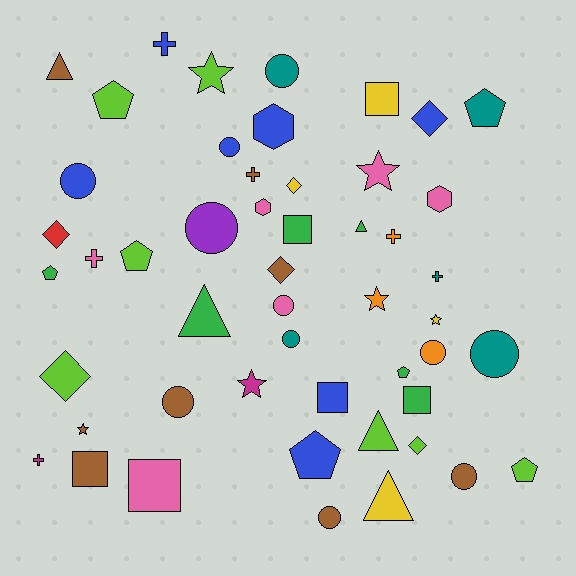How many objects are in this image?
There are 50 objects.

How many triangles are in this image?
There are 5 triangles.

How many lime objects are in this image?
There are 7 lime objects.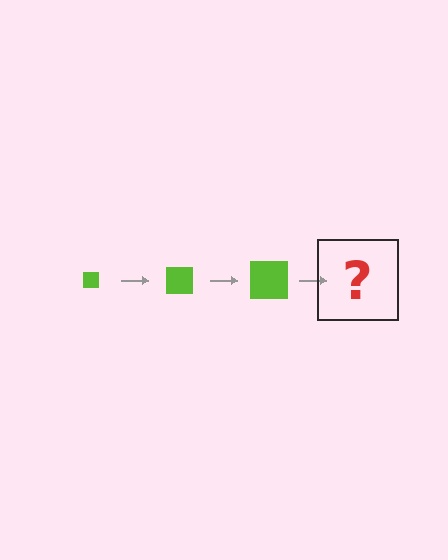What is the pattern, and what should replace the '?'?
The pattern is that the square gets progressively larger each step. The '?' should be a lime square, larger than the previous one.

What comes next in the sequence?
The next element should be a lime square, larger than the previous one.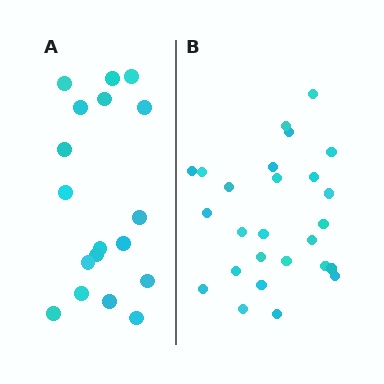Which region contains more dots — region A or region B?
Region B (the right region) has more dots.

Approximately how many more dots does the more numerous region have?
Region B has roughly 8 or so more dots than region A.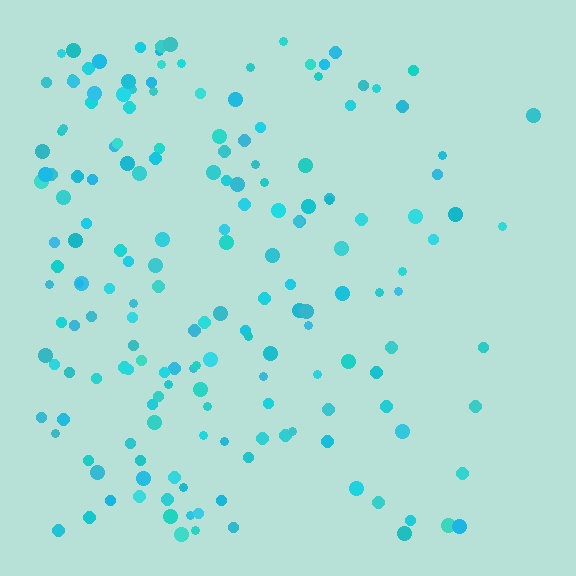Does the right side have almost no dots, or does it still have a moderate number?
Still a moderate number, just noticeably fewer than the left.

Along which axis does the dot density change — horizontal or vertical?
Horizontal.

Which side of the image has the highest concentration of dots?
The left.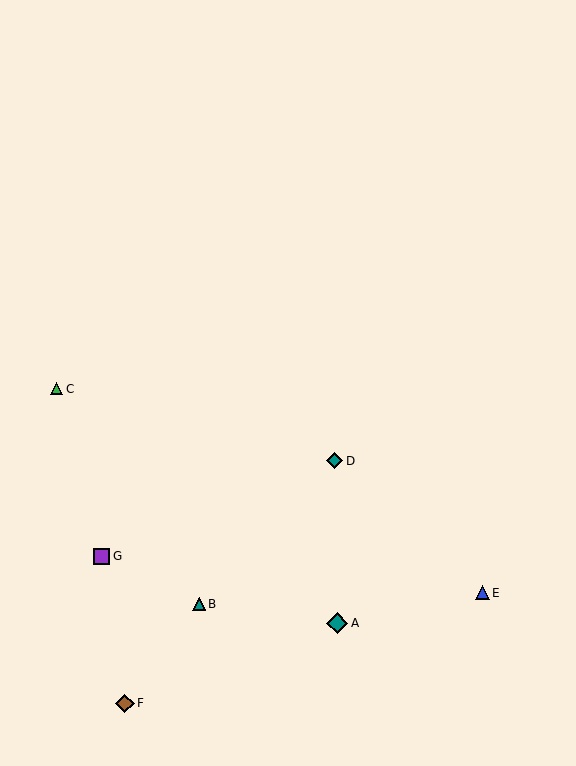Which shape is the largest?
The teal diamond (labeled A) is the largest.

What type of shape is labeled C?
Shape C is a green triangle.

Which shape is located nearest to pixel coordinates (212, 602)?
The teal triangle (labeled B) at (199, 604) is nearest to that location.